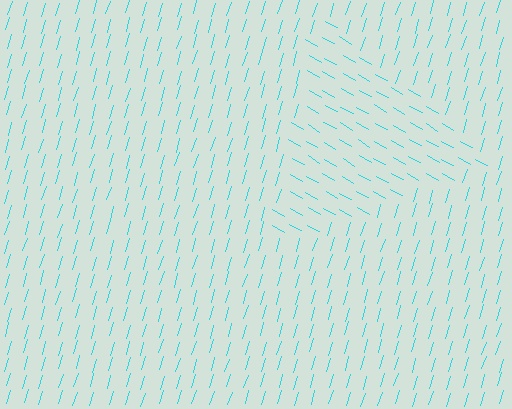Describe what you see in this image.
The image is filled with small cyan line segments. A triangle region in the image has lines oriented differently from the surrounding lines, creating a visible texture boundary.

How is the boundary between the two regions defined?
The boundary is defined purely by a change in line orientation (approximately 77 degrees difference). All lines are the same color and thickness.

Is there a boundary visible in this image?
Yes, there is a texture boundary formed by a change in line orientation.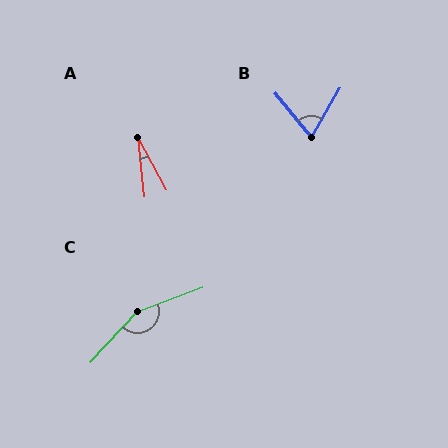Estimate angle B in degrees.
Approximately 69 degrees.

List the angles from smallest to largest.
A (22°), B (69°), C (153°).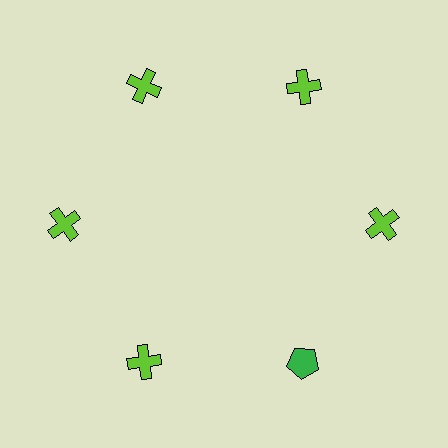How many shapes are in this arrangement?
There are 6 shapes arranged in a ring pattern.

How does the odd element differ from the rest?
It differs in both color (green instead of lime) and shape (pentagon instead of cross).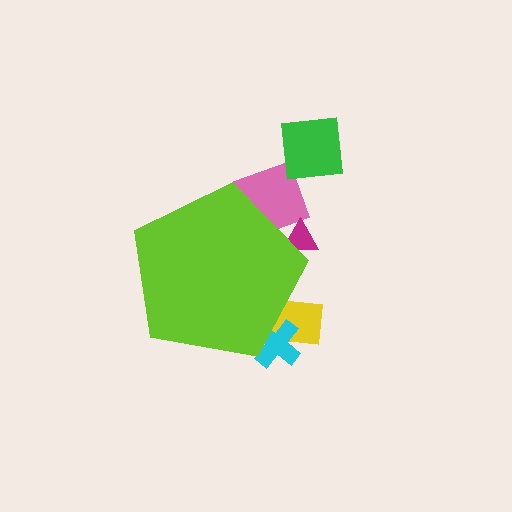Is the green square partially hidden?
No, the green square is fully visible.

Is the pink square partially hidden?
Yes, the pink square is partially hidden behind the lime pentagon.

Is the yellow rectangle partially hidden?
Yes, the yellow rectangle is partially hidden behind the lime pentagon.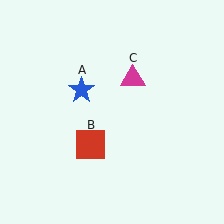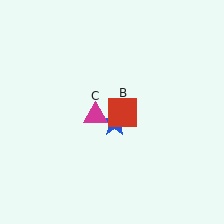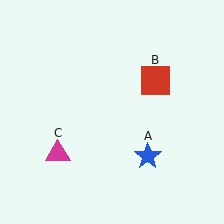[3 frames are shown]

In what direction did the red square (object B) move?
The red square (object B) moved up and to the right.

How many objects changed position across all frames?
3 objects changed position: blue star (object A), red square (object B), magenta triangle (object C).